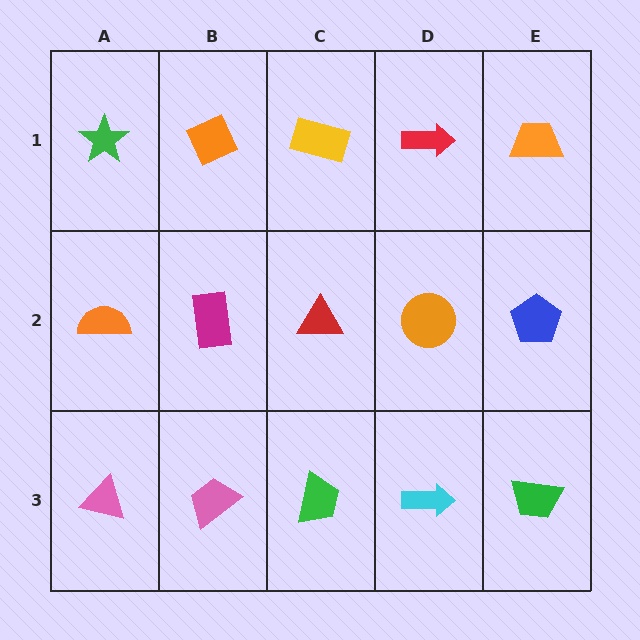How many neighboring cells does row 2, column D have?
4.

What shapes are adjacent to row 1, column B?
A magenta rectangle (row 2, column B), a green star (row 1, column A), a yellow rectangle (row 1, column C).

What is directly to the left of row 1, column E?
A red arrow.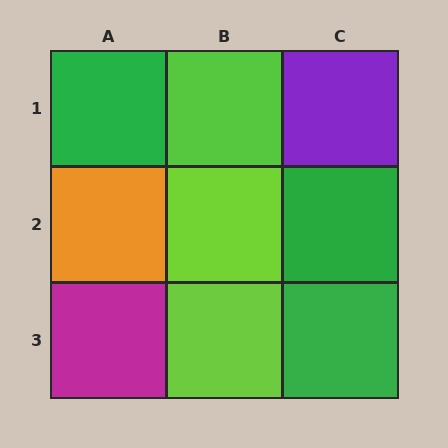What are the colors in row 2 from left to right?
Orange, lime, green.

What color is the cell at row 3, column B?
Lime.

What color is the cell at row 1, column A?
Green.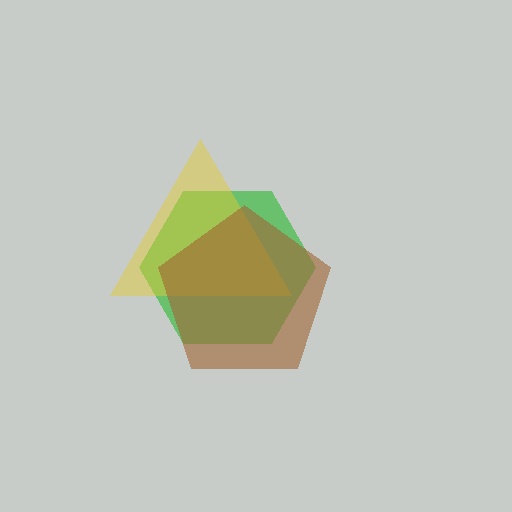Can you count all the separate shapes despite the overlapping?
Yes, there are 3 separate shapes.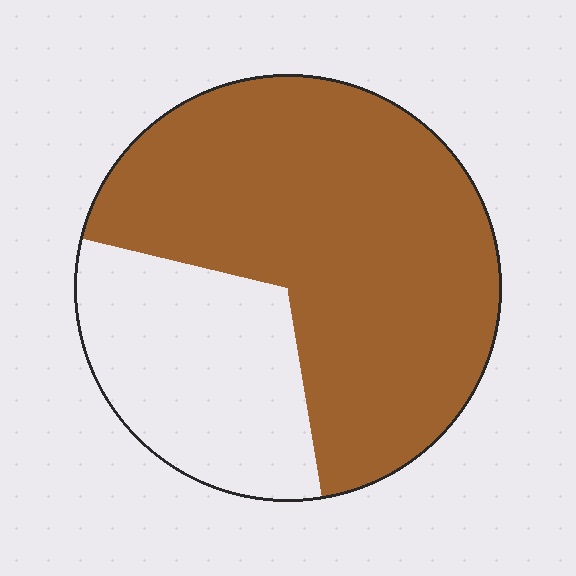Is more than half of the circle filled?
Yes.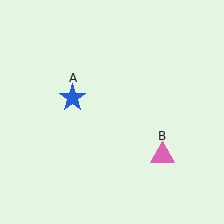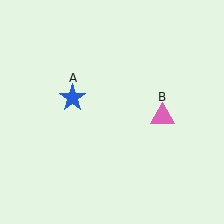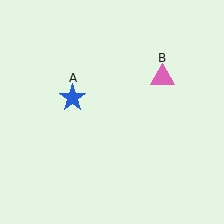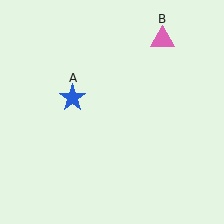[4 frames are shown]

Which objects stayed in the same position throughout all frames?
Blue star (object A) remained stationary.